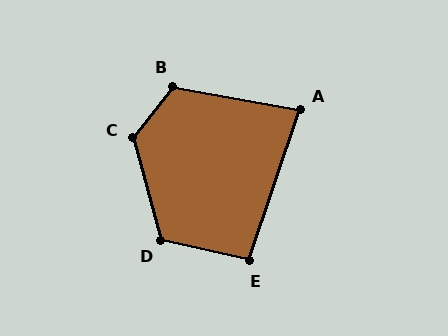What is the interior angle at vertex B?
Approximately 118 degrees (obtuse).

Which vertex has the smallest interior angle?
A, at approximately 82 degrees.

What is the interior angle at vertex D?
Approximately 118 degrees (obtuse).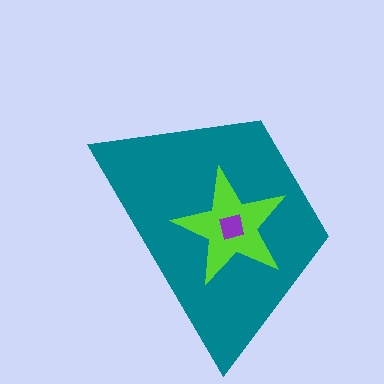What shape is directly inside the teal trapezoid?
The lime star.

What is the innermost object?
The purple square.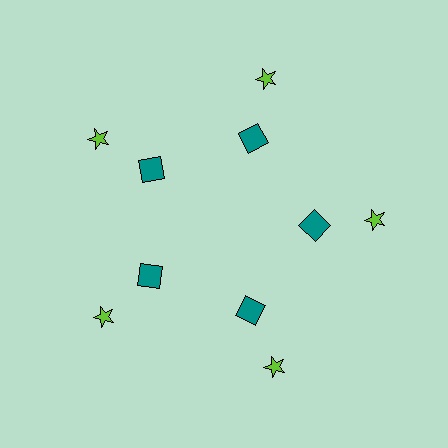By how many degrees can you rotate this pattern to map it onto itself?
The pattern maps onto itself every 72 degrees of rotation.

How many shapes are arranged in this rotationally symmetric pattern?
There are 10 shapes, arranged in 5 groups of 2.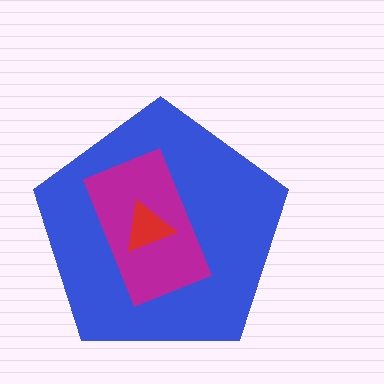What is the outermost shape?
The blue pentagon.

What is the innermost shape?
The red triangle.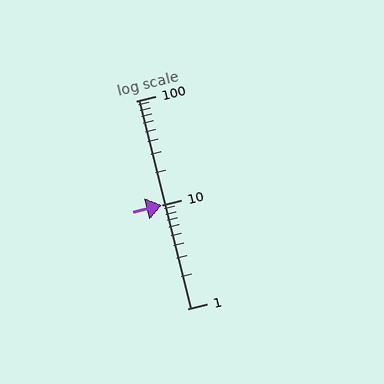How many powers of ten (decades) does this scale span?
The scale spans 2 decades, from 1 to 100.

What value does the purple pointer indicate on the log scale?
The pointer indicates approximately 9.8.